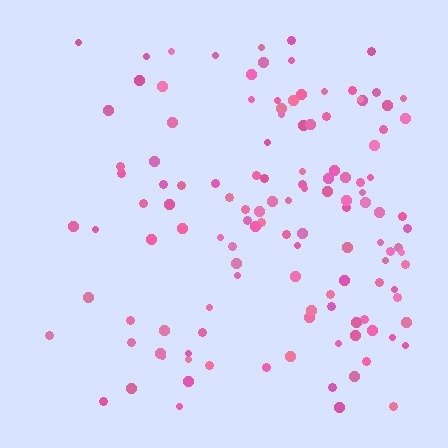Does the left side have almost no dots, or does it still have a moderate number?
Still a moderate number, just noticeably fewer than the right.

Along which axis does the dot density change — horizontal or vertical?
Horizontal.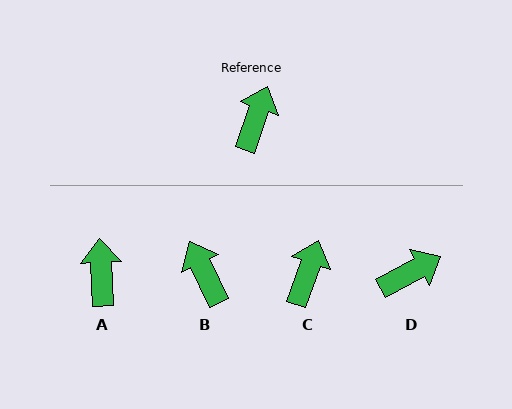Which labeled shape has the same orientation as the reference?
C.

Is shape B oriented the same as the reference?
No, it is off by about 45 degrees.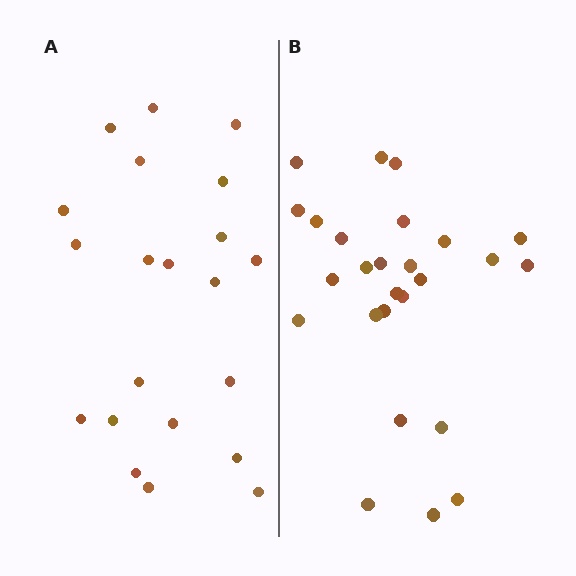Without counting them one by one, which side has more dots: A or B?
Region B (the right region) has more dots.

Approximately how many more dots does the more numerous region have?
Region B has about 5 more dots than region A.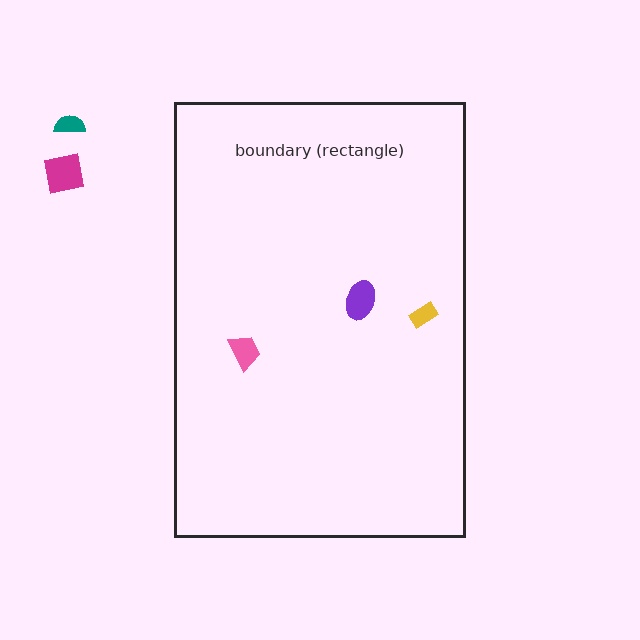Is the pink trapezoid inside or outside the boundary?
Inside.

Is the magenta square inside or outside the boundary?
Outside.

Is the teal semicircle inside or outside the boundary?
Outside.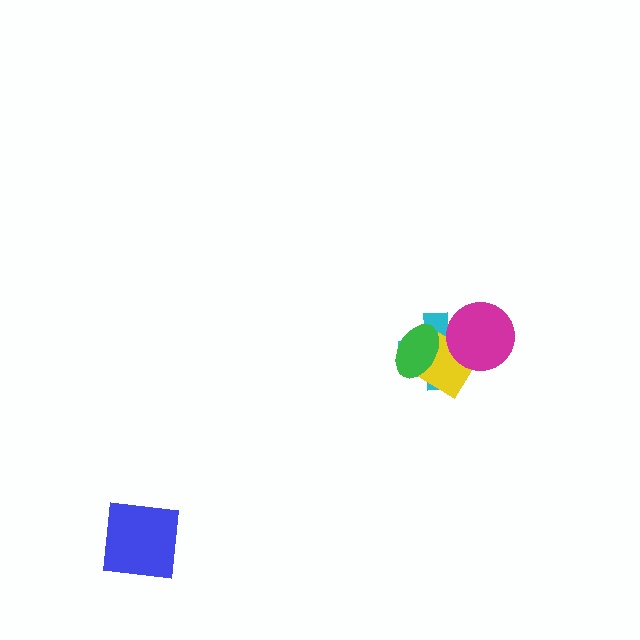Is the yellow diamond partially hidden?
Yes, it is partially covered by another shape.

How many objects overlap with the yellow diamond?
3 objects overlap with the yellow diamond.